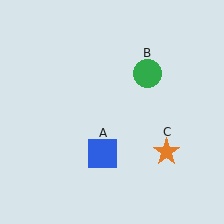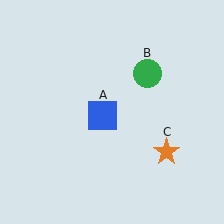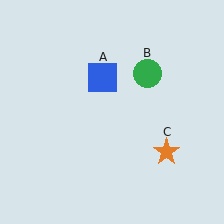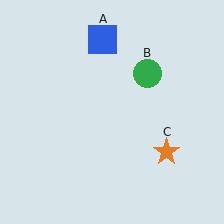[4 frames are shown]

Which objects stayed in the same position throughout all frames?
Green circle (object B) and orange star (object C) remained stationary.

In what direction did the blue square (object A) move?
The blue square (object A) moved up.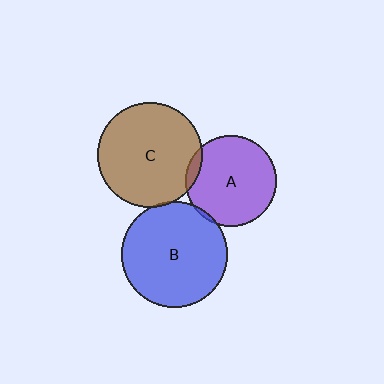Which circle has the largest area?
Circle B (blue).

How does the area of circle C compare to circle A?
Approximately 1.3 times.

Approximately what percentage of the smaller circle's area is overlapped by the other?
Approximately 5%.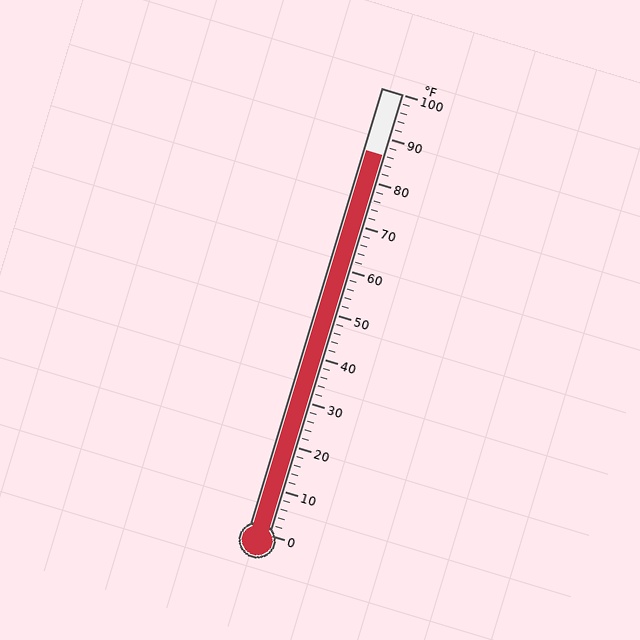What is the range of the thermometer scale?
The thermometer scale ranges from 0°F to 100°F.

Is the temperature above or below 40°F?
The temperature is above 40°F.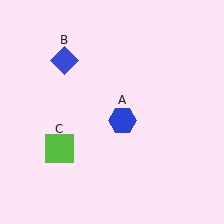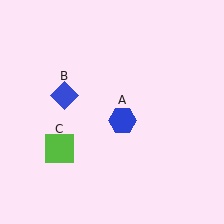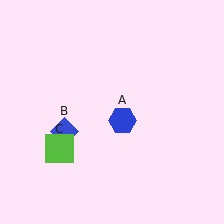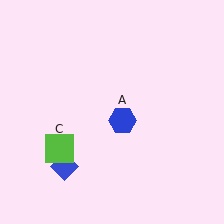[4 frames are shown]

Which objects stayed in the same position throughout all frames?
Blue hexagon (object A) and lime square (object C) remained stationary.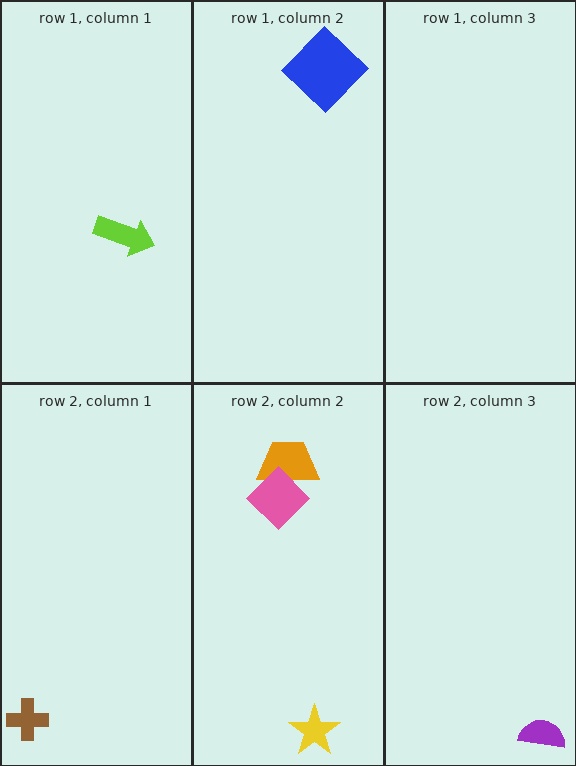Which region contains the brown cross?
The row 2, column 1 region.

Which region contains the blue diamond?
The row 1, column 2 region.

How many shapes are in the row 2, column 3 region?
1.